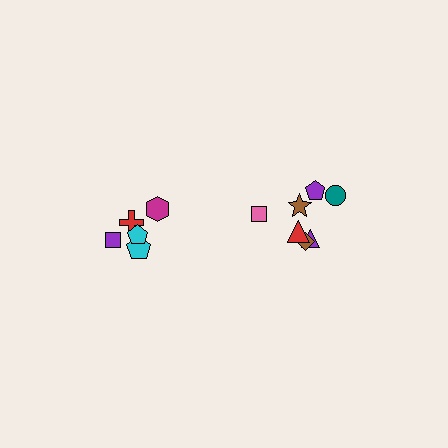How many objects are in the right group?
There are 7 objects.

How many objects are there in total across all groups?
There are 12 objects.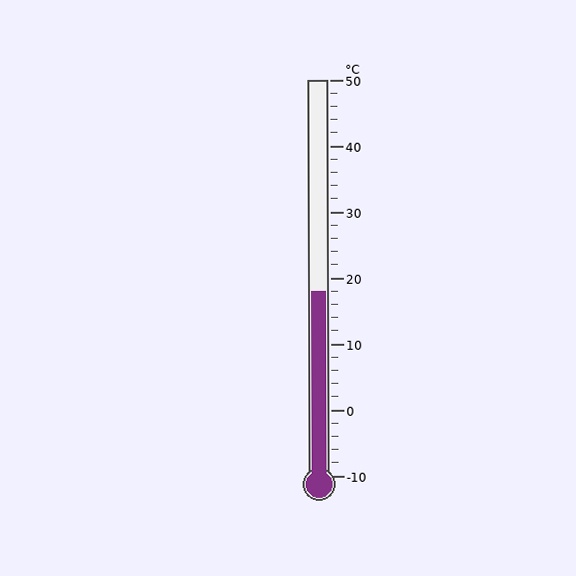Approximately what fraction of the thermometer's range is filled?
The thermometer is filled to approximately 45% of its range.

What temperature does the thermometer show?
The thermometer shows approximately 18°C.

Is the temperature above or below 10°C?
The temperature is above 10°C.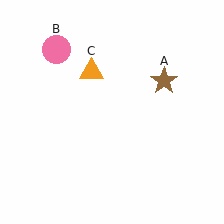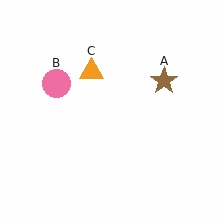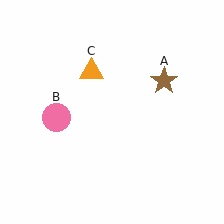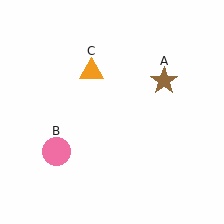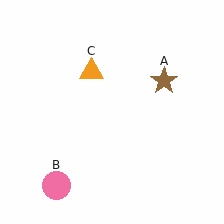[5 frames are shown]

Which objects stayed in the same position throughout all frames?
Brown star (object A) and orange triangle (object C) remained stationary.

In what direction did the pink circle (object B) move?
The pink circle (object B) moved down.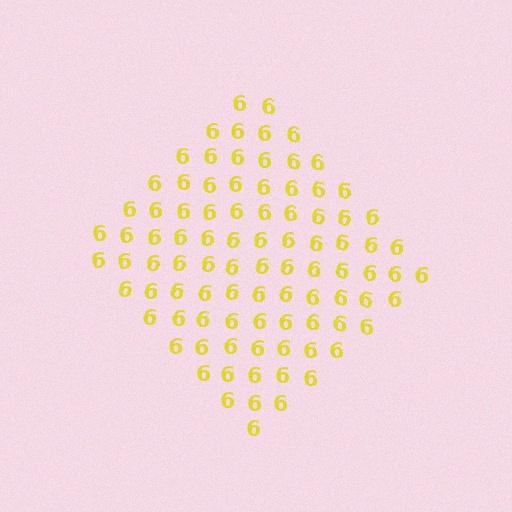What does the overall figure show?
The overall figure shows a diamond.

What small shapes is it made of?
It is made of small digit 6's.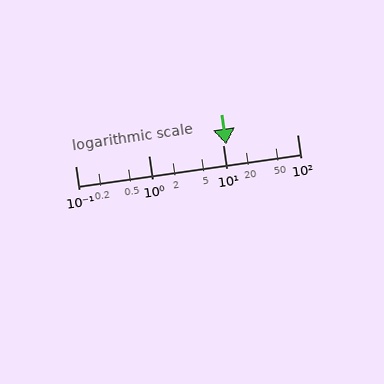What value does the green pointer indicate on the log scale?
The pointer indicates approximately 11.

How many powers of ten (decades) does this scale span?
The scale spans 3 decades, from 0.1 to 100.